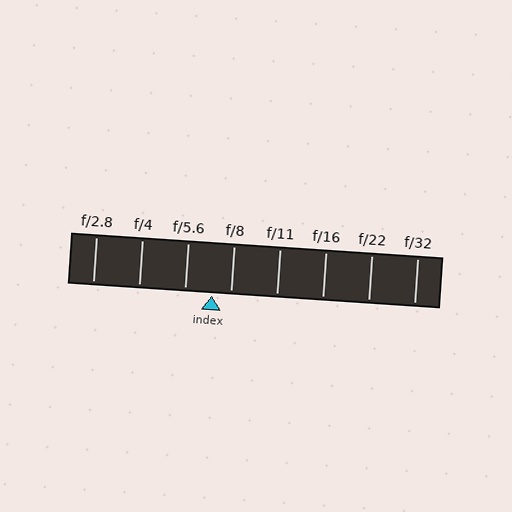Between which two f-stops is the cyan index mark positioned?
The index mark is between f/5.6 and f/8.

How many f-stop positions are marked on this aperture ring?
There are 8 f-stop positions marked.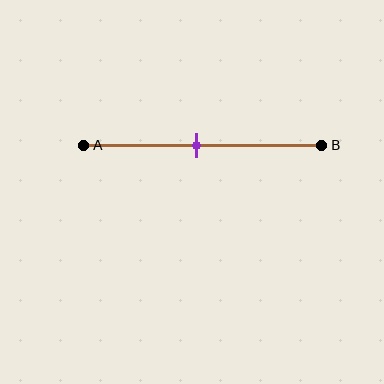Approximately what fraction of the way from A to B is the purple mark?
The purple mark is approximately 45% of the way from A to B.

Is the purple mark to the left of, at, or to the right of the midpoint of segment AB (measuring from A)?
The purple mark is approximately at the midpoint of segment AB.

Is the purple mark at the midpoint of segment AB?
Yes, the mark is approximately at the midpoint.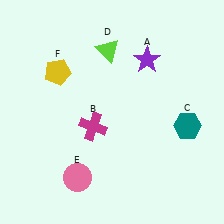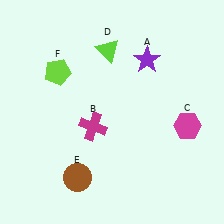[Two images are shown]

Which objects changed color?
C changed from teal to magenta. E changed from pink to brown. F changed from yellow to lime.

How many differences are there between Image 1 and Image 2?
There are 3 differences between the two images.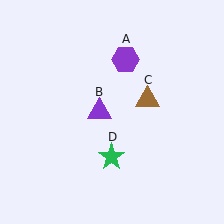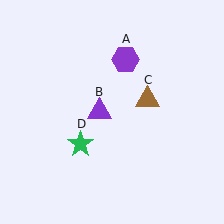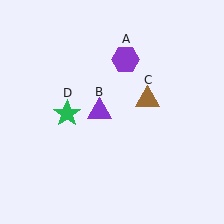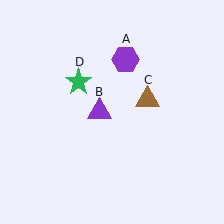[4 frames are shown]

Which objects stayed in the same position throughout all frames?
Purple hexagon (object A) and purple triangle (object B) and brown triangle (object C) remained stationary.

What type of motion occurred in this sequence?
The green star (object D) rotated clockwise around the center of the scene.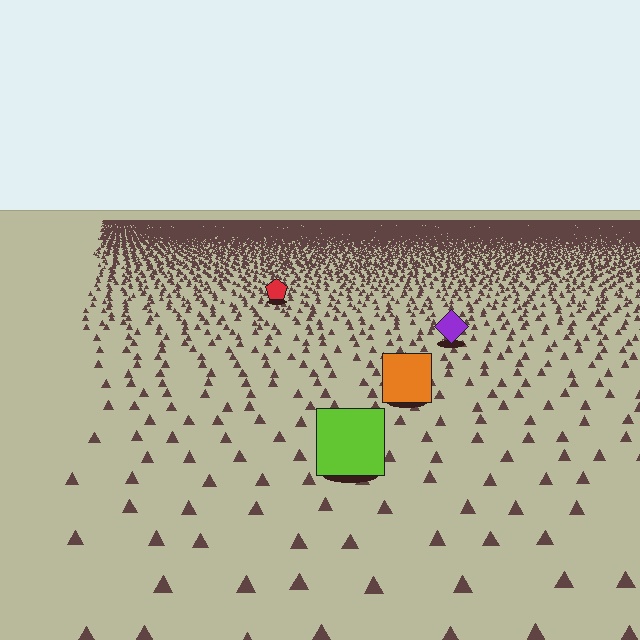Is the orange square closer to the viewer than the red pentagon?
Yes. The orange square is closer — you can tell from the texture gradient: the ground texture is coarser near it.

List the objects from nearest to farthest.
From nearest to farthest: the lime square, the orange square, the purple diamond, the red pentagon.